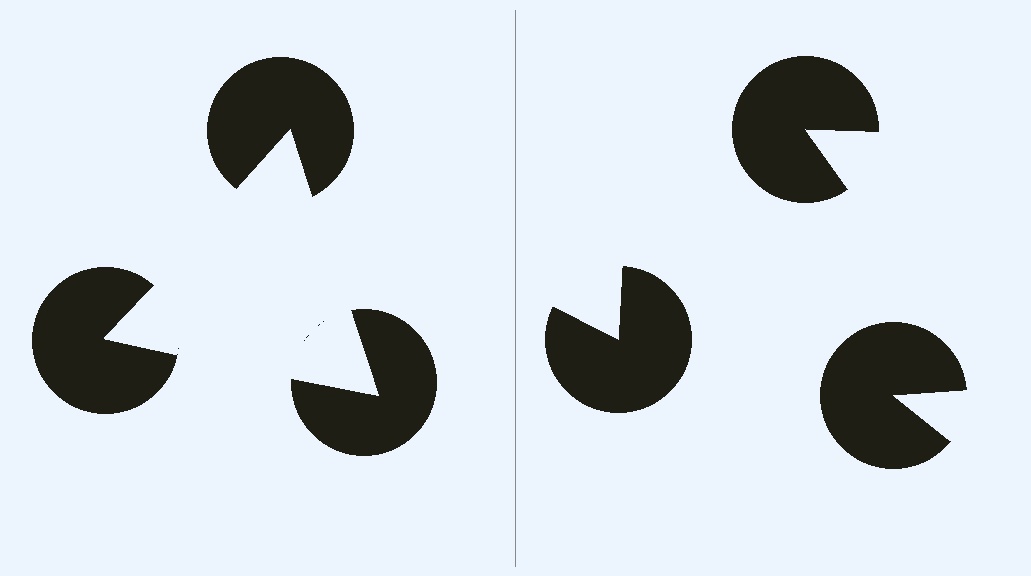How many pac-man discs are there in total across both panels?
6 — 3 on each side.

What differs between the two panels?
The pac-man discs are positioned identically on both sides; only the wedge orientations differ. On the left they align to a triangle; on the right they are misaligned.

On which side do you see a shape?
An illusory triangle appears on the left side. On the right side the wedge cuts are rotated, so no coherent shape forms.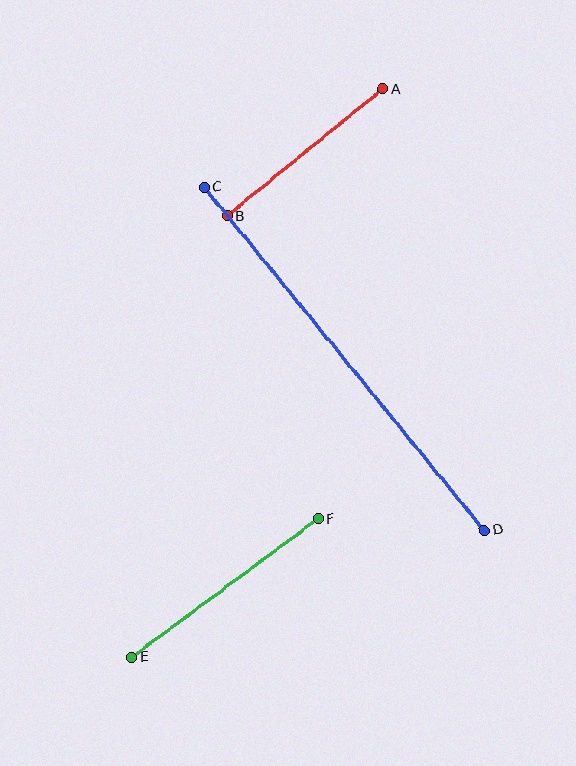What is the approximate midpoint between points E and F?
The midpoint is at approximately (225, 588) pixels.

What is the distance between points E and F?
The distance is approximately 232 pixels.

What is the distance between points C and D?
The distance is approximately 443 pixels.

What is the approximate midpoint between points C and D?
The midpoint is at approximately (344, 359) pixels.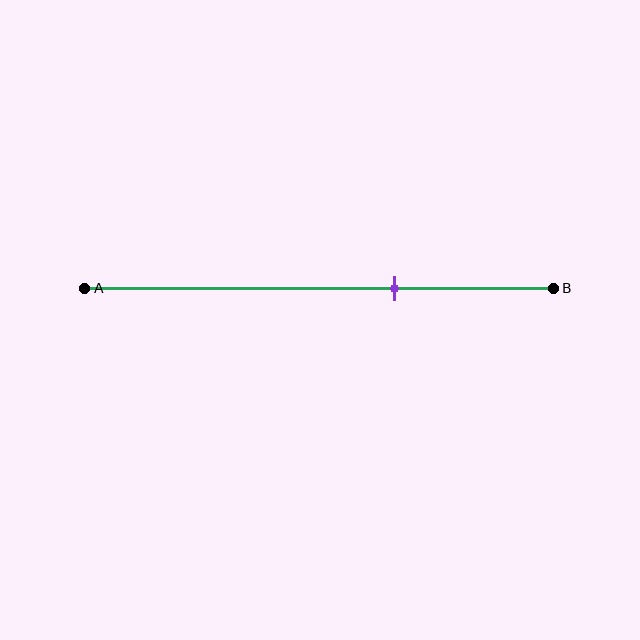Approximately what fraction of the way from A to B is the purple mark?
The purple mark is approximately 65% of the way from A to B.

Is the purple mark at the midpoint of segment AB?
No, the mark is at about 65% from A, not at the 50% midpoint.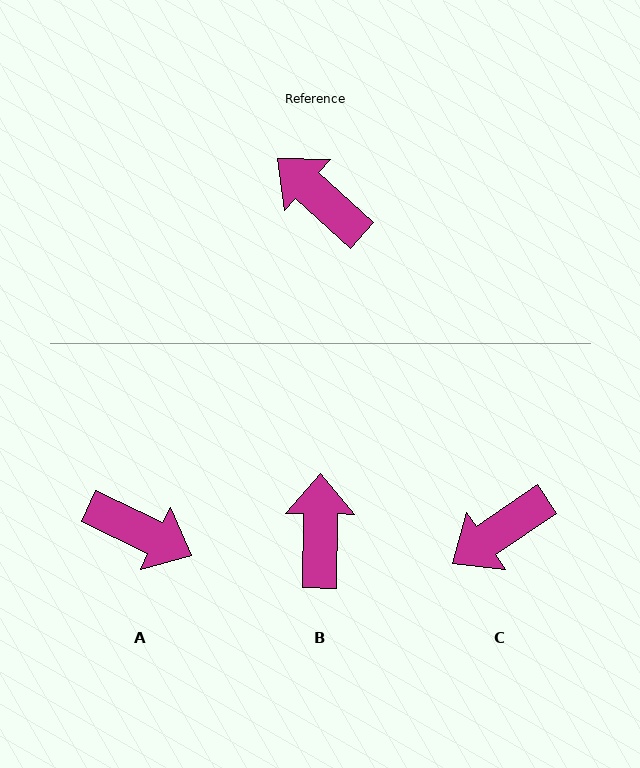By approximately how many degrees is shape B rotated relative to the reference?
Approximately 49 degrees clockwise.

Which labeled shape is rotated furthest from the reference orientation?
A, about 164 degrees away.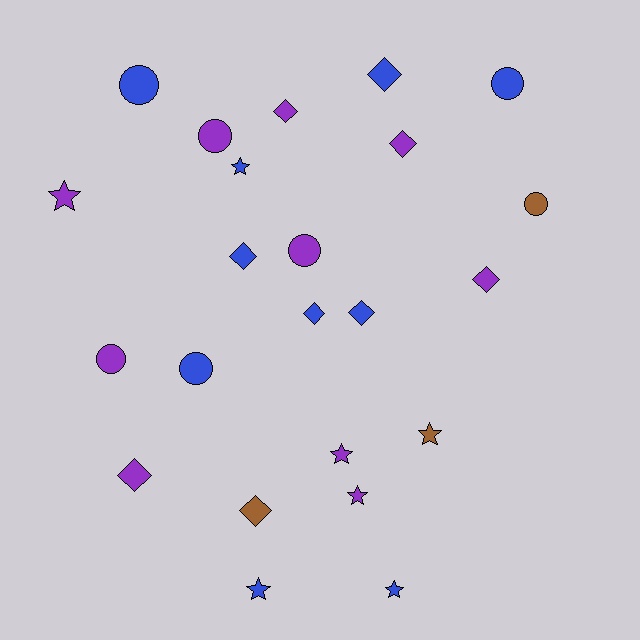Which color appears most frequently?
Blue, with 10 objects.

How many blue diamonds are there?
There are 4 blue diamonds.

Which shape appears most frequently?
Diamond, with 9 objects.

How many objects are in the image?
There are 23 objects.